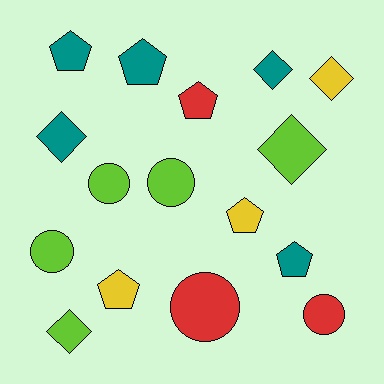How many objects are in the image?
There are 16 objects.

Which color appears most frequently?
Teal, with 5 objects.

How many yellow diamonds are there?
There is 1 yellow diamond.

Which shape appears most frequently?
Pentagon, with 6 objects.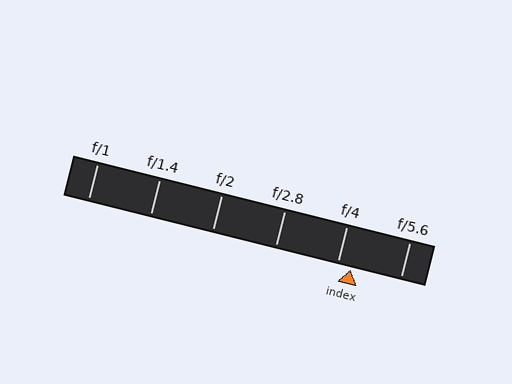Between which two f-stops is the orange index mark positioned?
The index mark is between f/4 and f/5.6.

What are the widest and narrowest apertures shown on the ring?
The widest aperture shown is f/1 and the narrowest is f/5.6.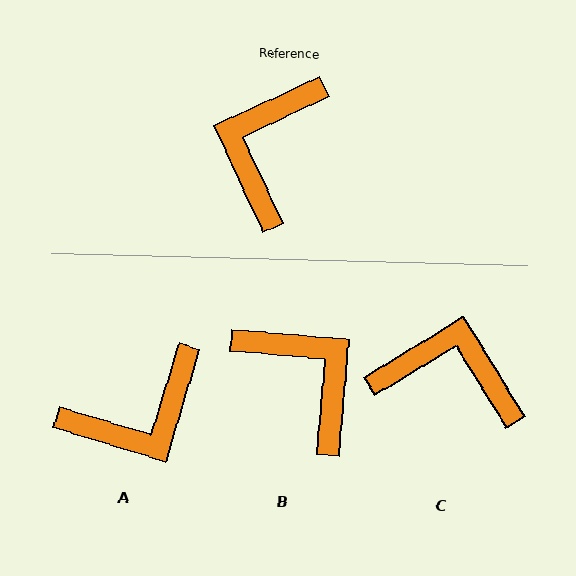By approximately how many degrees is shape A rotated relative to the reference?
Approximately 138 degrees counter-clockwise.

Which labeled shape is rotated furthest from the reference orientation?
A, about 138 degrees away.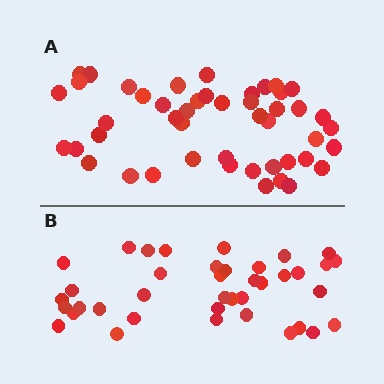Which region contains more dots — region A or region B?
Region A (the top region) has more dots.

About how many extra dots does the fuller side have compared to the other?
Region A has roughly 8 or so more dots than region B.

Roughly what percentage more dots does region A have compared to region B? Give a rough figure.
About 20% more.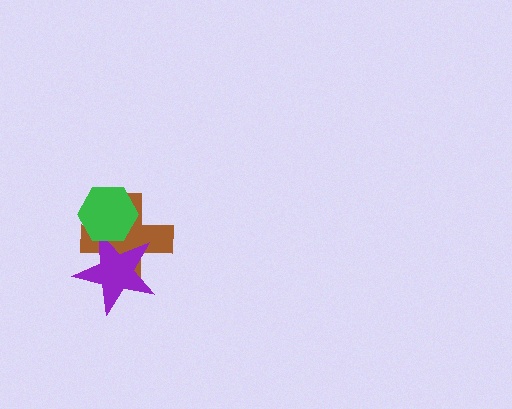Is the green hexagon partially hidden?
No, no other shape covers it.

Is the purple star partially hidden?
Yes, it is partially covered by another shape.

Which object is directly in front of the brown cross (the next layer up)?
The purple star is directly in front of the brown cross.